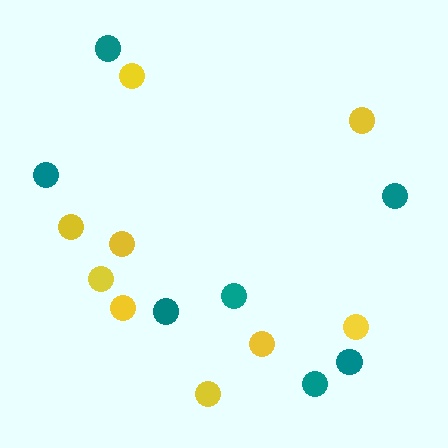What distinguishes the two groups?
There are 2 groups: one group of yellow circles (9) and one group of teal circles (7).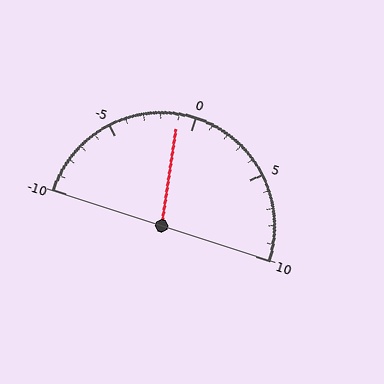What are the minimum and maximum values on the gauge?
The gauge ranges from -10 to 10.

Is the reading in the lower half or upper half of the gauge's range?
The reading is in the lower half of the range (-10 to 10).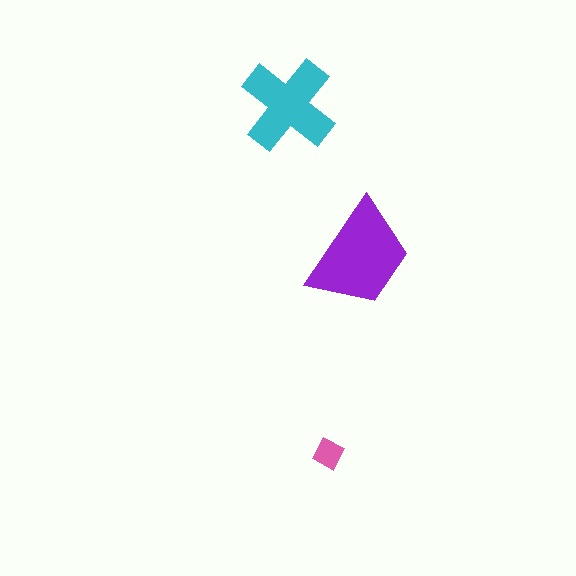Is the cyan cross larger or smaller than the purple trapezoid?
Smaller.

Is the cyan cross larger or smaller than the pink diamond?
Larger.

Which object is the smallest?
The pink diamond.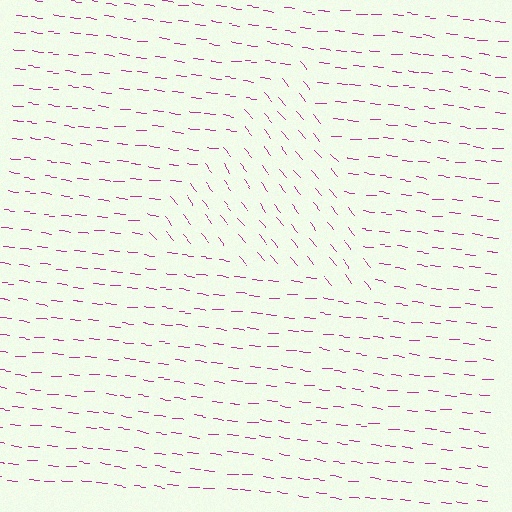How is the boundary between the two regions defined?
The boundary is defined purely by a change in line orientation (approximately 45 degrees difference). All lines are the same color and thickness.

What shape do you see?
I see a triangle.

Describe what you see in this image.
The image is filled with small magenta line segments. A triangle region in the image has lines oriented differently from the surrounding lines, creating a visible texture boundary.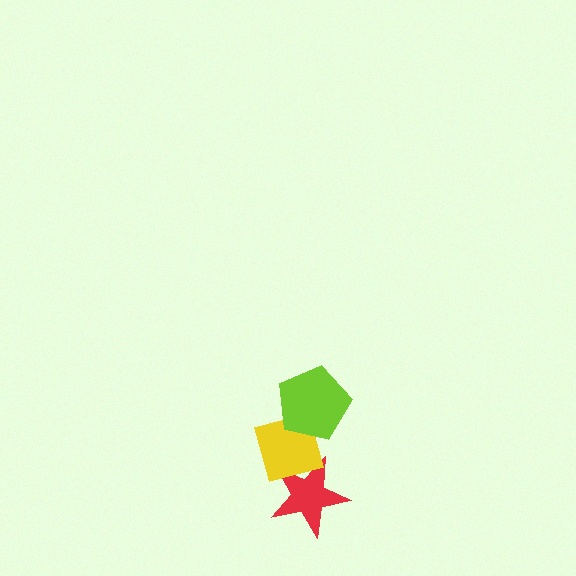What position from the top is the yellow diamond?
The yellow diamond is 2nd from the top.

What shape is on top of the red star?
The yellow diamond is on top of the red star.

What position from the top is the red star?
The red star is 3rd from the top.